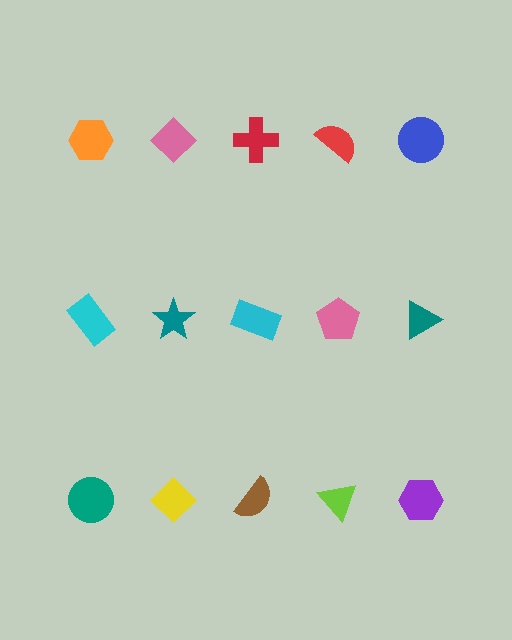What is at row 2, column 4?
A pink pentagon.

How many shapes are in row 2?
5 shapes.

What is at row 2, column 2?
A teal star.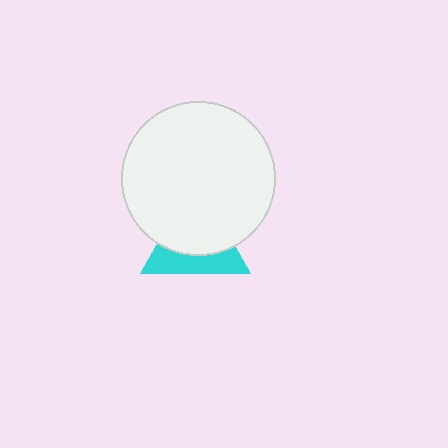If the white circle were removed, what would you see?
You would see the complete cyan triangle.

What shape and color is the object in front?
The object in front is a white circle.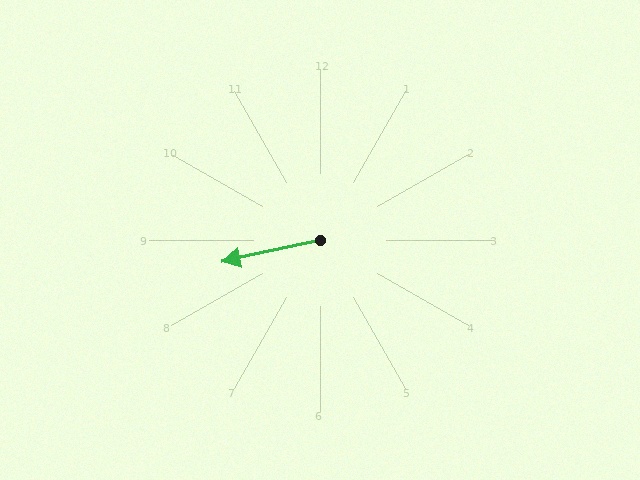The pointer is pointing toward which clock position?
Roughly 9 o'clock.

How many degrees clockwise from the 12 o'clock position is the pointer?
Approximately 258 degrees.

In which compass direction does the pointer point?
West.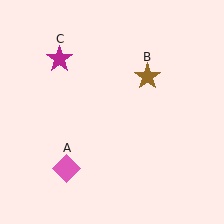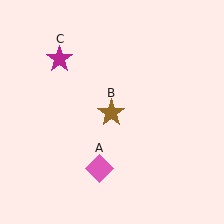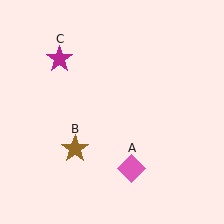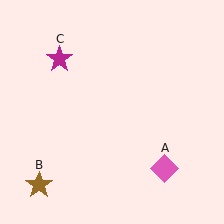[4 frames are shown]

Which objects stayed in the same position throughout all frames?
Magenta star (object C) remained stationary.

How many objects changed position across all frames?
2 objects changed position: pink diamond (object A), brown star (object B).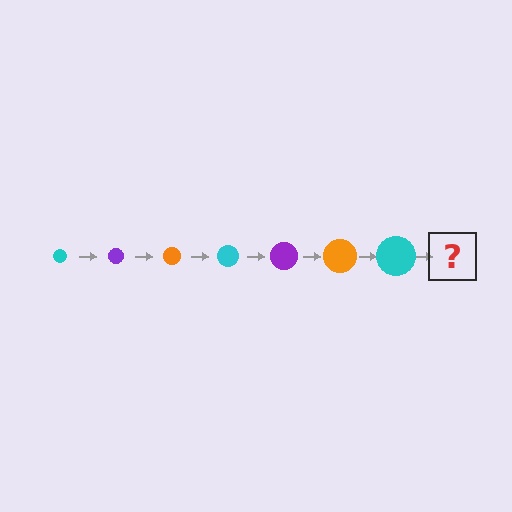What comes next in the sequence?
The next element should be a purple circle, larger than the previous one.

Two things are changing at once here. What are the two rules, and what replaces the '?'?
The two rules are that the circle grows larger each step and the color cycles through cyan, purple, and orange. The '?' should be a purple circle, larger than the previous one.